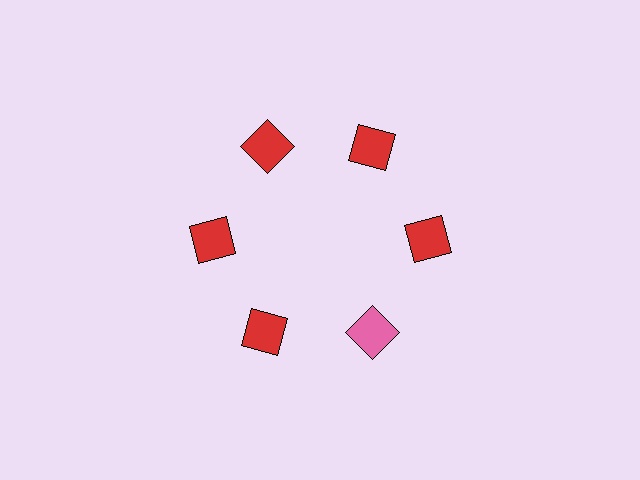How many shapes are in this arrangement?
There are 6 shapes arranged in a ring pattern.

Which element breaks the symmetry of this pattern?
The pink square at roughly the 5 o'clock position breaks the symmetry. All other shapes are red squares.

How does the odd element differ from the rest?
It has a different color: pink instead of red.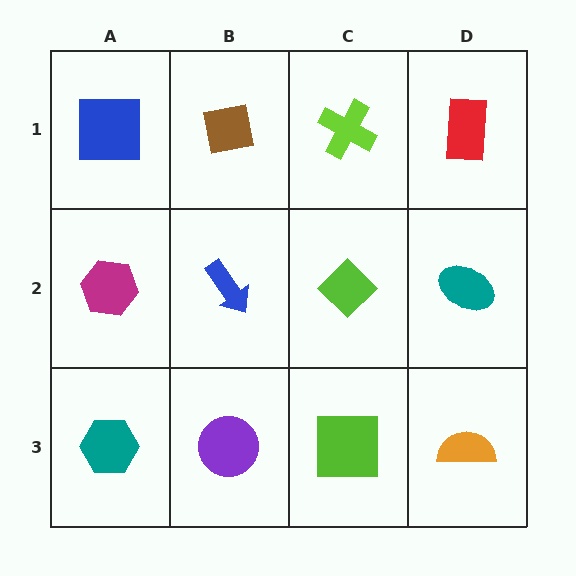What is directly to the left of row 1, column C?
A brown square.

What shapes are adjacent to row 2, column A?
A blue square (row 1, column A), a teal hexagon (row 3, column A), a blue arrow (row 2, column B).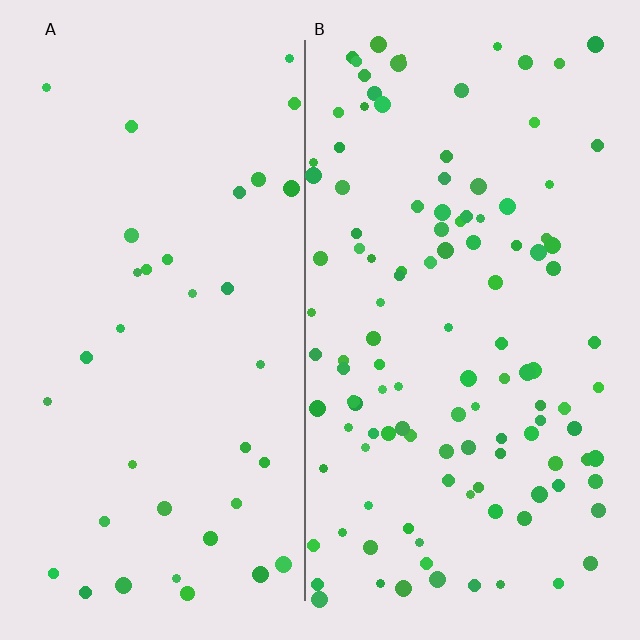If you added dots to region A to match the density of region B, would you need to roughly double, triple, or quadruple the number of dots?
Approximately triple.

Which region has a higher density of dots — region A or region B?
B (the right).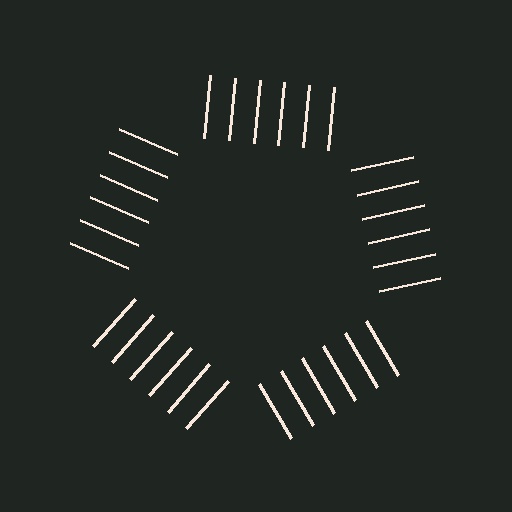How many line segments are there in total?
30 — 6 along each of the 5 edges.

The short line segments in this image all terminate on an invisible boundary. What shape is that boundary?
An illusory pentagon — the line segments terminate on its edges but no continuous stroke is drawn.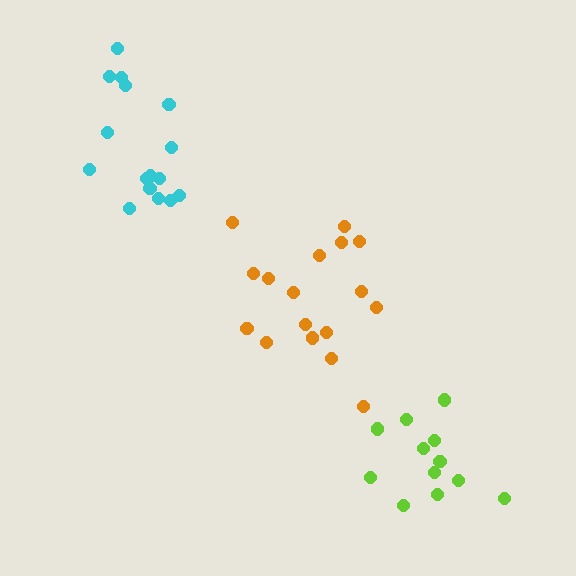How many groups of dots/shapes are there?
There are 3 groups.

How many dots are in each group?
Group 1: 12 dots, Group 2: 17 dots, Group 3: 16 dots (45 total).